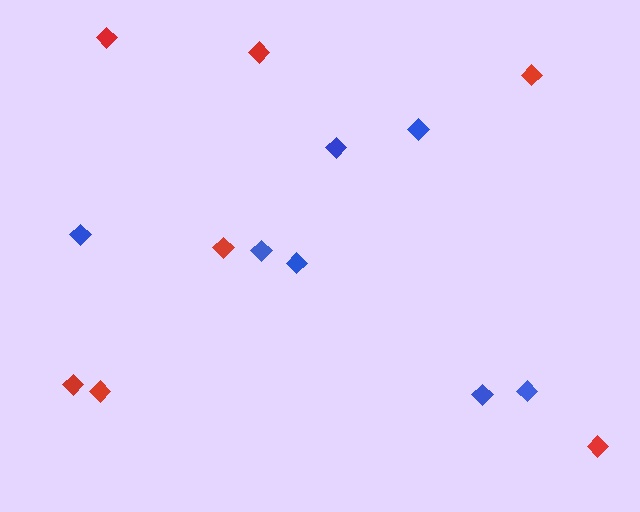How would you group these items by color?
There are 2 groups: one group of red diamonds (7) and one group of blue diamonds (7).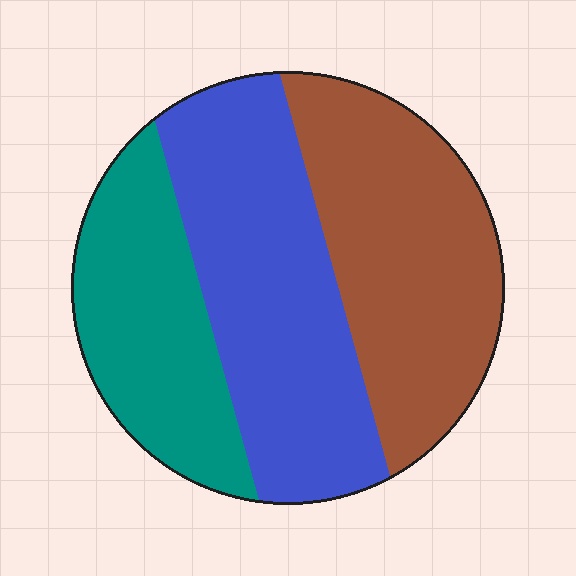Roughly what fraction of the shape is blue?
Blue takes up between a quarter and a half of the shape.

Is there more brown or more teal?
Brown.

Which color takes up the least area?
Teal, at roughly 25%.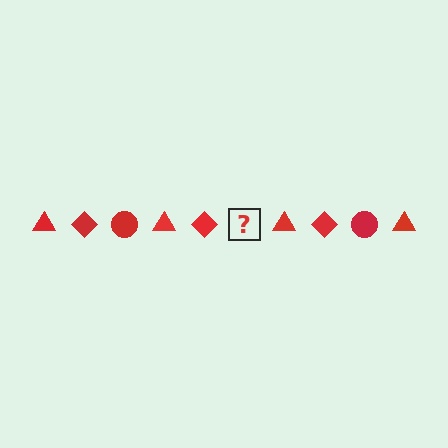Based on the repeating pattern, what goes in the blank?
The blank should be a red circle.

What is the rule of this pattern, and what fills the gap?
The rule is that the pattern cycles through triangle, diamond, circle shapes in red. The gap should be filled with a red circle.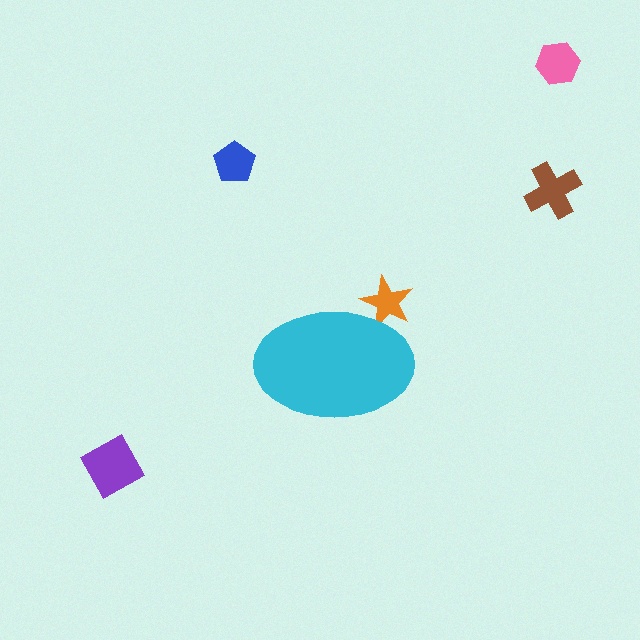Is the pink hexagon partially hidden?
No, the pink hexagon is fully visible.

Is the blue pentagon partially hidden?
No, the blue pentagon is fully visible.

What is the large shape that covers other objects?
A cyan ellipse.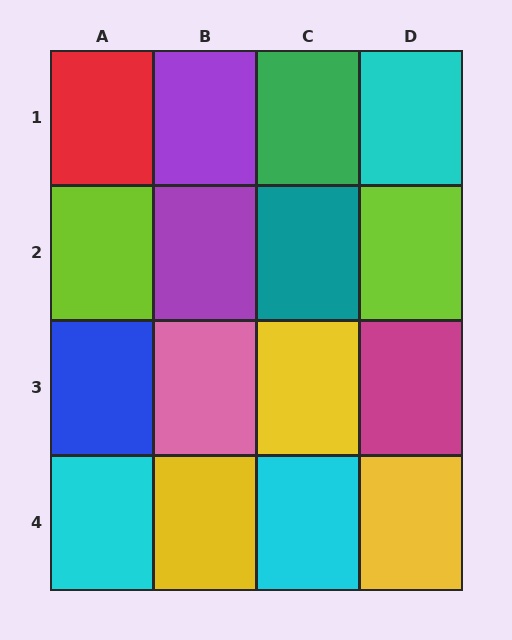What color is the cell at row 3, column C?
Yellow.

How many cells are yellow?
3 cells are yellow.